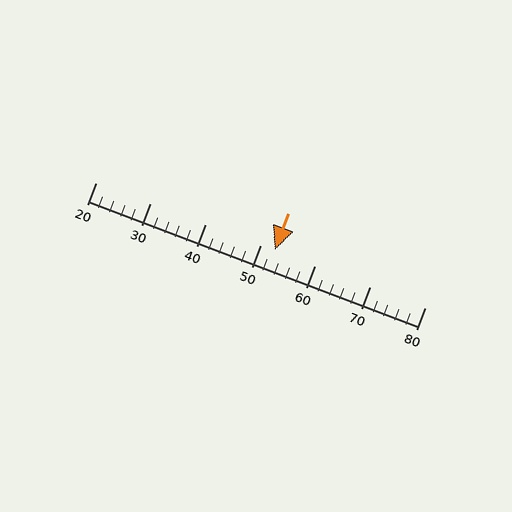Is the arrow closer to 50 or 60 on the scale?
The arrow is closer to 50.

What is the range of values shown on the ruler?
The ruler shows values from 20 to 80.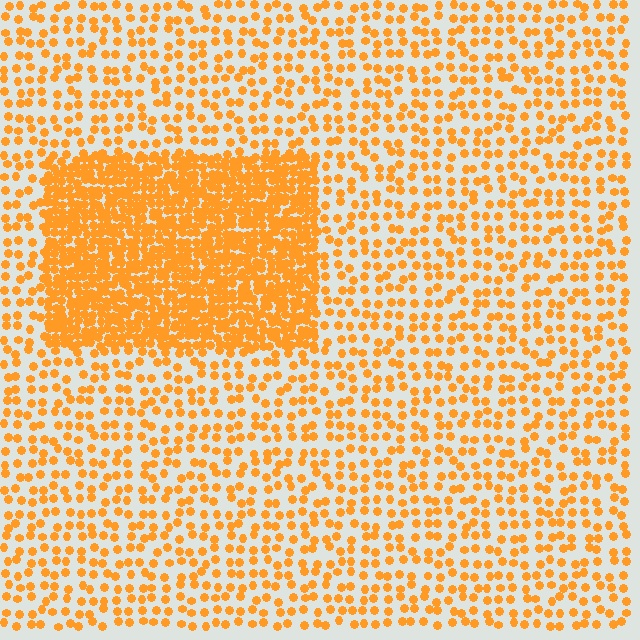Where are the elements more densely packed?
The elements are more densely packed inside the rectangle boundary.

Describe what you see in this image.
The image contains small orange elements arranged at two different densities. A rectangle-shaped region is visible where the elements are more densely packed than the surrounding area.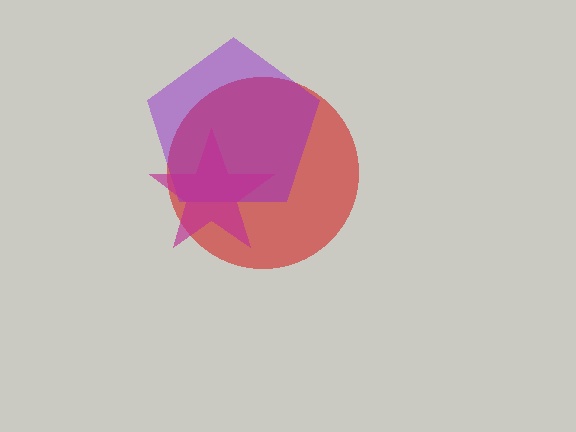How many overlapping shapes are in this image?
There are 3 overlapping shapes in the image.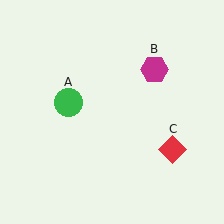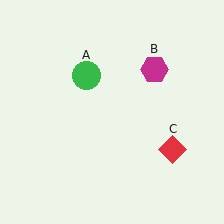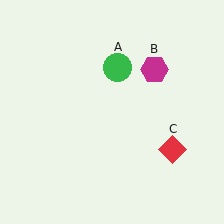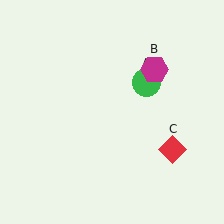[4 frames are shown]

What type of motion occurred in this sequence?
The green circle (object A) rotated clockwise around the center of the scene.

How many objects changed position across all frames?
1 object changed position: green circle (object A).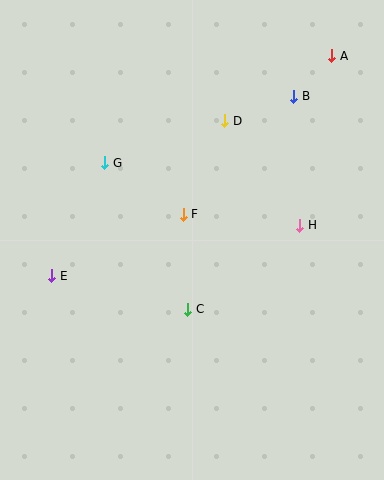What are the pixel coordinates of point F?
Point F is at (183, 214).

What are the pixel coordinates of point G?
Point G is at (105, 163).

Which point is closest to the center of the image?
Point F at (183, 214) is closest to the center.